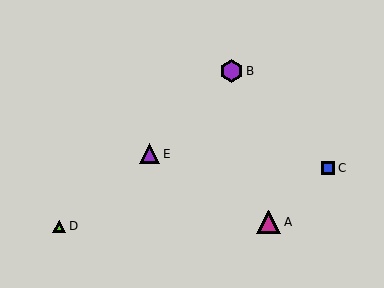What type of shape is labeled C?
Shape C is a blue square.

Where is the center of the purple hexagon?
The center of the purple hexagon is at (232, 71).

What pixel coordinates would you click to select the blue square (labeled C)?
Click at (328, 168) to select the blue square C.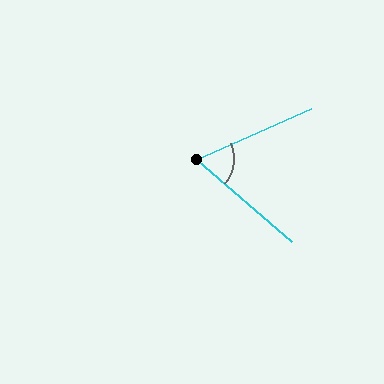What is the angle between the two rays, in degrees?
Approximately 65 degrees.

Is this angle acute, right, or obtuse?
It is acute.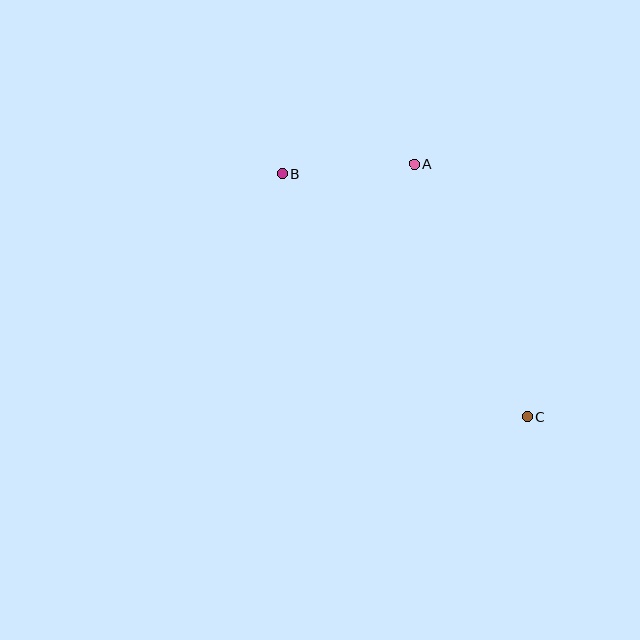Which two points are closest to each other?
Points A and B are closest to each other.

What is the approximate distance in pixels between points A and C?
The distance between A and C is approximately 277 pixels.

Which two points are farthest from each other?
Points B and C are farthest from each other.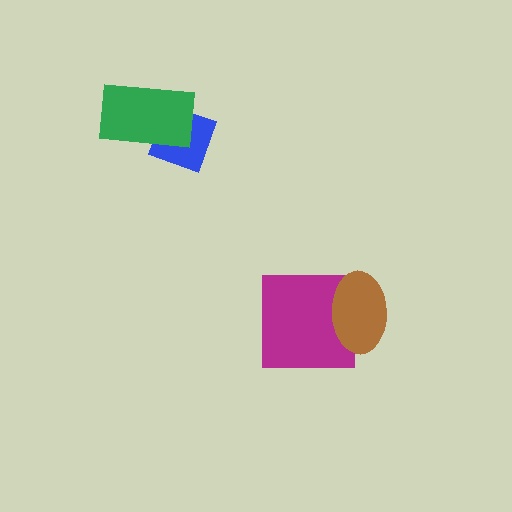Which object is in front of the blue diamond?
The green rectangle is in front of the blue diamond.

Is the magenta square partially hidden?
Yes, it is partially covered by another shape.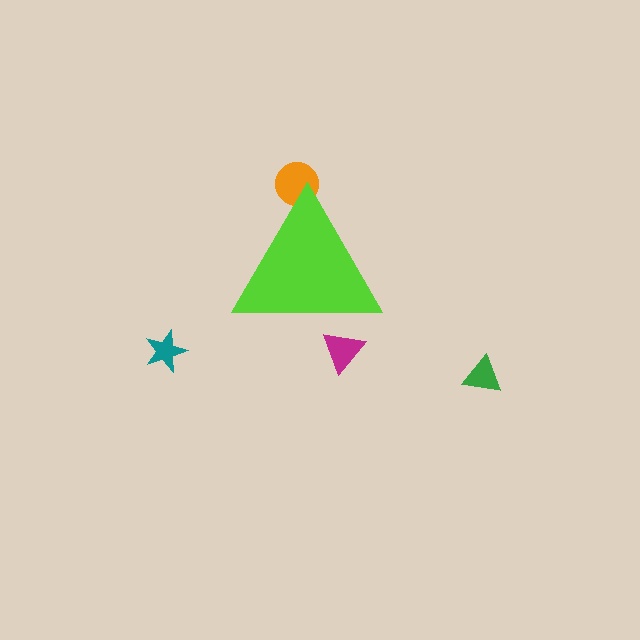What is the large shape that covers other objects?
A lime triangle.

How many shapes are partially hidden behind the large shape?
2 shapes are partially hidden.